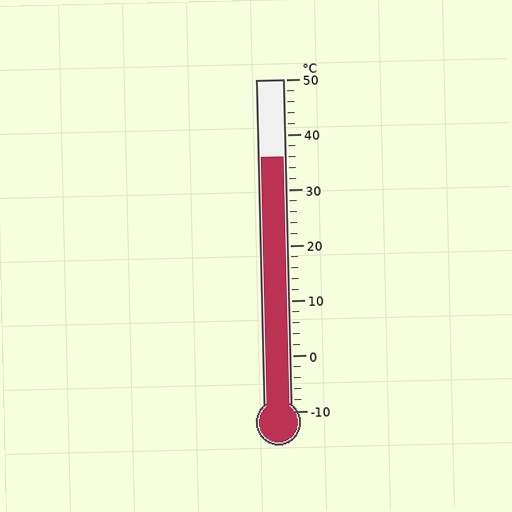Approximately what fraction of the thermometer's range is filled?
The thermometer is filled to approximately 75% of its range.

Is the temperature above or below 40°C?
The temperature is below 40°C.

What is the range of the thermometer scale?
The thermometer scale ranges from -10°C to 50°C.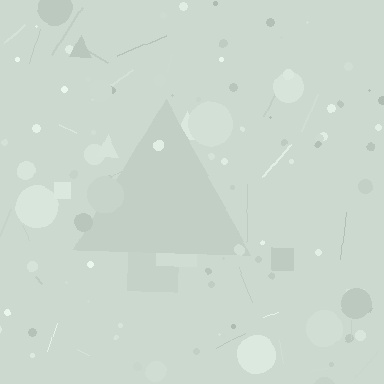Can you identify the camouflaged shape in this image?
The camouflaged shape is a triangle.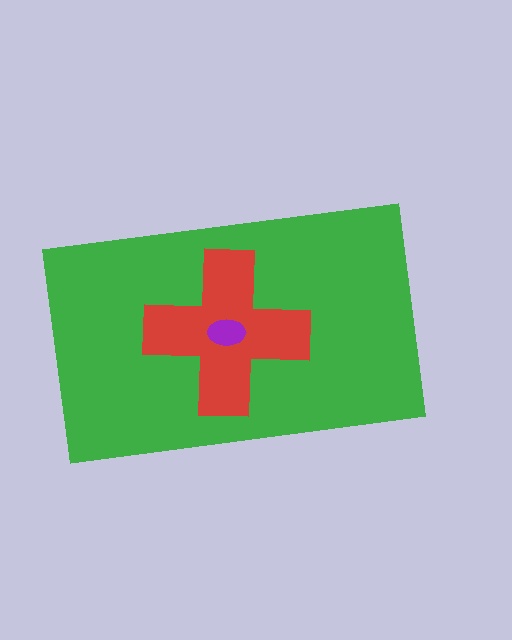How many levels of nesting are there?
3.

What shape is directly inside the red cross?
The purple ellipse.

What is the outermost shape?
The green rectangle.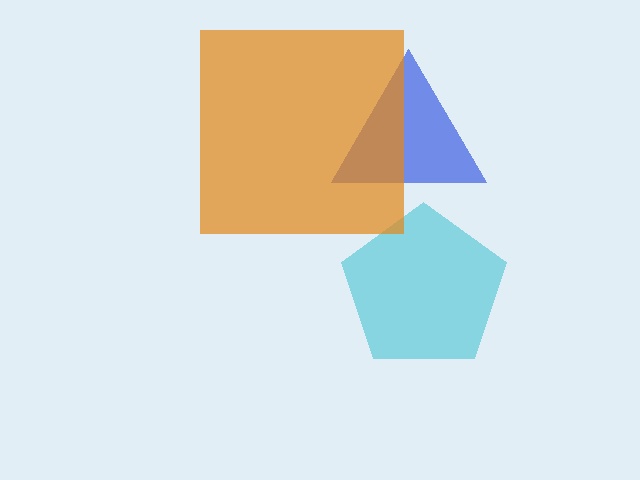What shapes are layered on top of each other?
The layered shapes are: a cyan pentagon, a blue triangle, an orange square.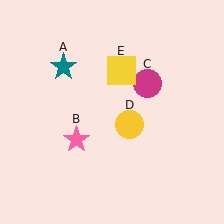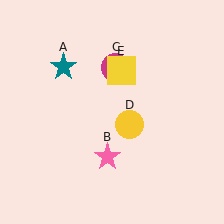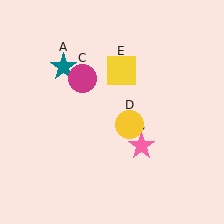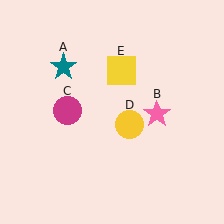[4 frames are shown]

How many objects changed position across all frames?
2 objects changed position: pink star (object B), magenta circle (object C).